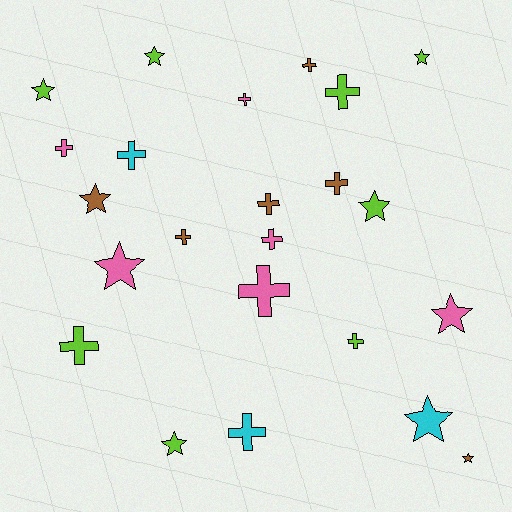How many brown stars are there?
There are 2 brown stars.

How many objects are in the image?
There are 23 objects.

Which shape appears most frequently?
Cross, with 13 objects.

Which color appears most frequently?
Lime, with 8 objects.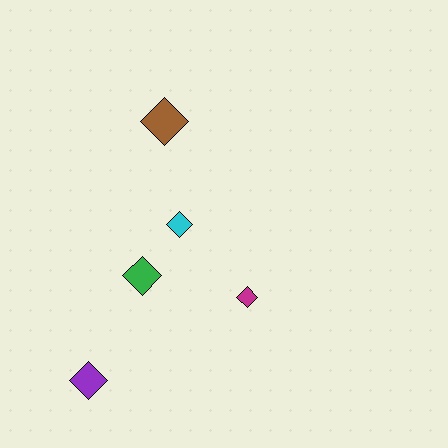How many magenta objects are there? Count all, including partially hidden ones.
There is 1 magenta object.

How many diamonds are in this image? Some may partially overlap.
There are 5 diamonds.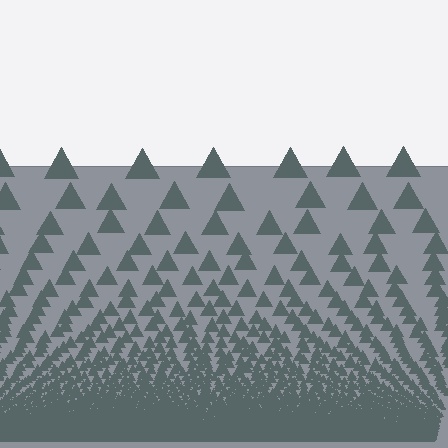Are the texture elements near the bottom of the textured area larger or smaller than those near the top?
Smaller. The gradient is inverted — elements near the bottom are smaller and denser.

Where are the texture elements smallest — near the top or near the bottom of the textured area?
Near the bottom.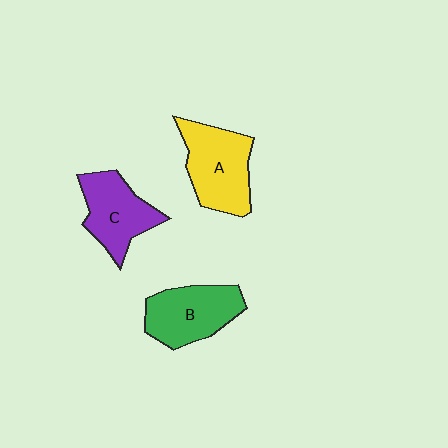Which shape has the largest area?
Shape A (yellow).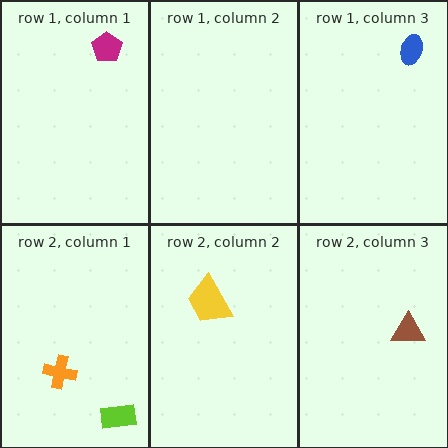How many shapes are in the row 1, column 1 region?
1.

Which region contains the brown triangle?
The row 2, column 3 region.